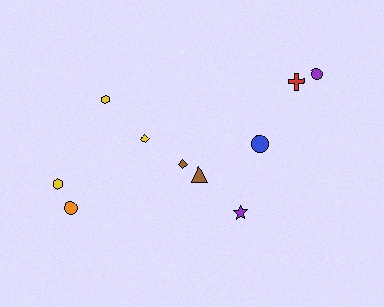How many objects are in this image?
There are 10 objects.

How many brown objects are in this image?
There are 2 brown objects.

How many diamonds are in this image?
There are 2 diamonds.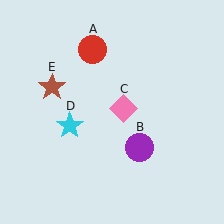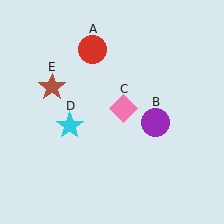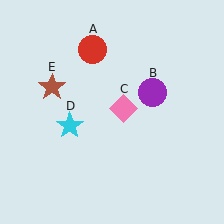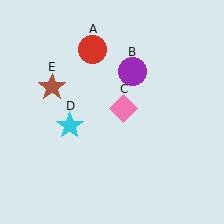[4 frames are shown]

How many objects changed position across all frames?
1 object changed position: purple circle (object B).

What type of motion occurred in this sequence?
The purple circle (object B) rotated counterclockwise around the center of the scene.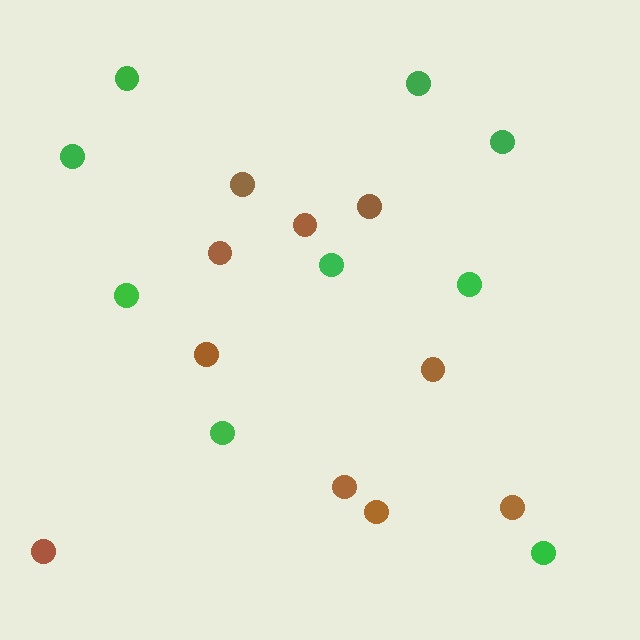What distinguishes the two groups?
There are 2 groups: one group of green circles (9) and one group of brown circles (10).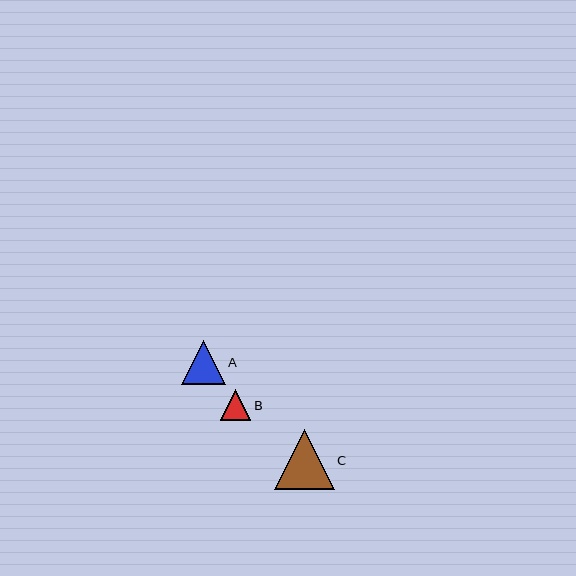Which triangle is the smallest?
Triangle B is the smallest with a size of approximately 30 pixels.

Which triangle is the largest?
Triangle C is the largest with a size of approximately 60 pixels.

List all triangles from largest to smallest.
From largest to smallest: C, A, B.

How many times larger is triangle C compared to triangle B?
Triangle C is approximately 2.0 times the size of triangle B.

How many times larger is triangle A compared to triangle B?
Triangle A is approximately 1.4 times the size of triangle B.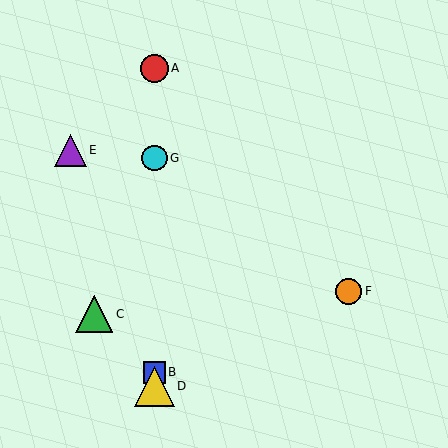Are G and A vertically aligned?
Yes, both are at x≈154.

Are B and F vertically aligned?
No, B is at x≈154 and F is at x≈349.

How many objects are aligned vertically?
4 objects (A, B, D, G) are aligned vertically.